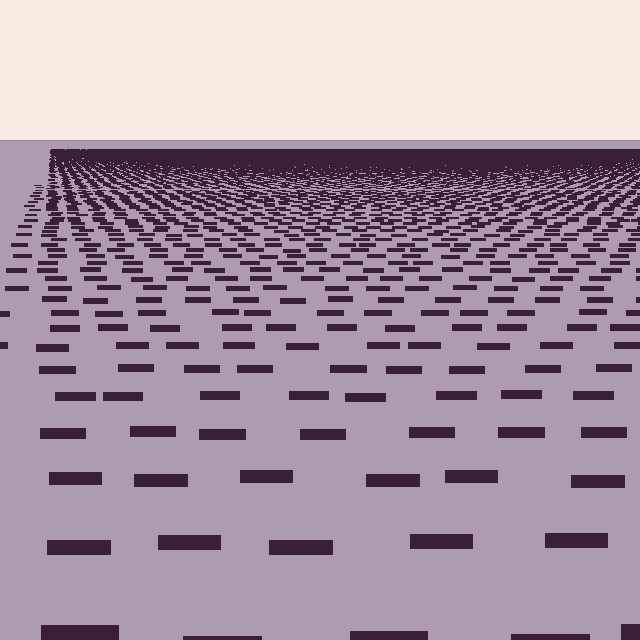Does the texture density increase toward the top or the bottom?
Density increases toward the top.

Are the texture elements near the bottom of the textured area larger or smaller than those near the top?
Larger. Near the bottom, elements are closer to the viewer and appear at a bigger on-screen size.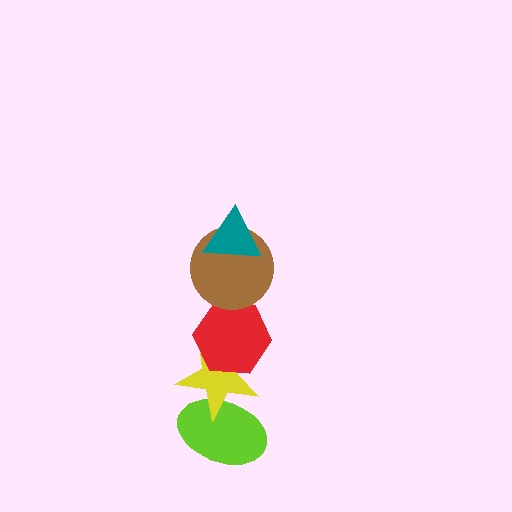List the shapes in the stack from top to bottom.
From top to bottom: the teal triangle, the brown circle, the red hexagon, the yellow star, the lime ellipse.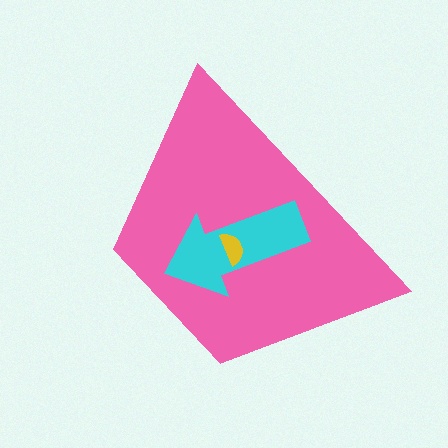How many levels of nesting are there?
3.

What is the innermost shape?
The yellow semicircle.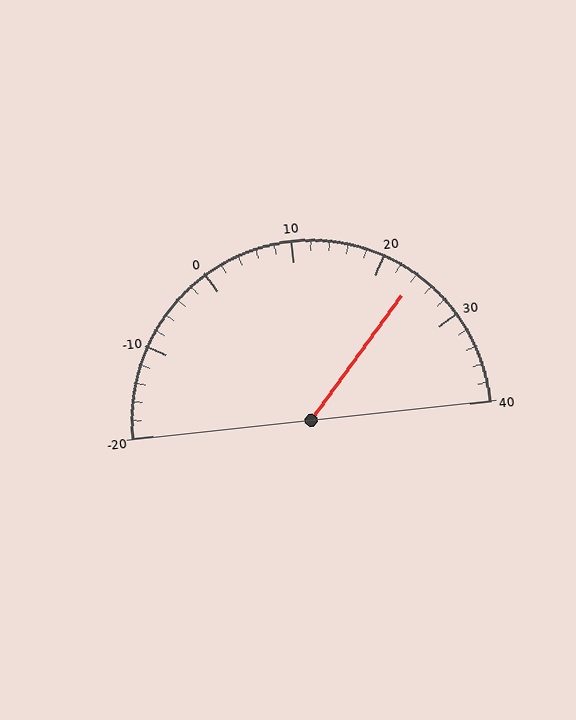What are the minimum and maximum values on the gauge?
The gauge ranges from -20 to 40.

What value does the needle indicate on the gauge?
The needle indicates approximately 24.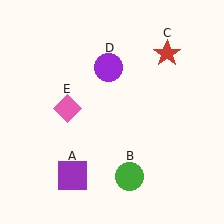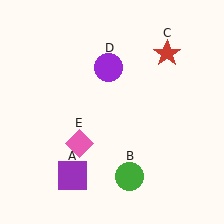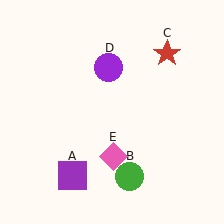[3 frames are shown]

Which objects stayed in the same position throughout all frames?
Purple square (object A) and green circle (object B) and red star (object C) and purple circle (object D) remained stationary.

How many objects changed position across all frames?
1 object changed position: pink diamond (object E).